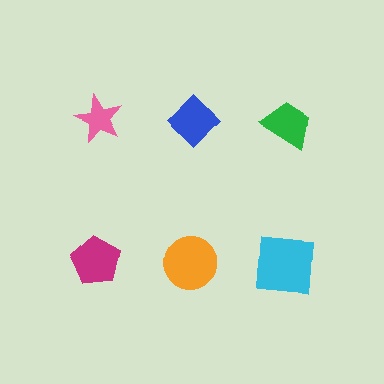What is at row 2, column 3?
A cyan square.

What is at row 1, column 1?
A pink star.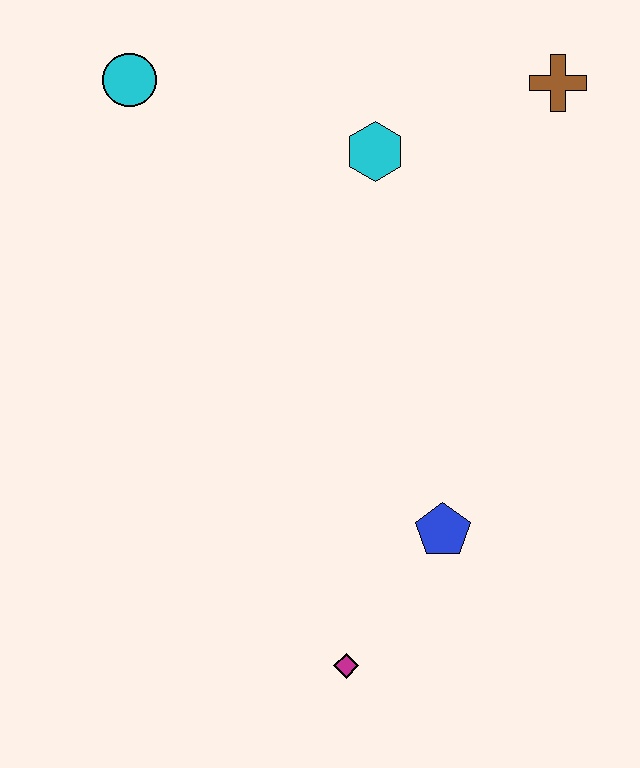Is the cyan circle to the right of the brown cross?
No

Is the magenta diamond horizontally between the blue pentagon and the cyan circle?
Yes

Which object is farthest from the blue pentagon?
The cyan circle is farthest from the blue pentagon.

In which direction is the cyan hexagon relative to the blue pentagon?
The cyan hexagon is above the blue pentagon.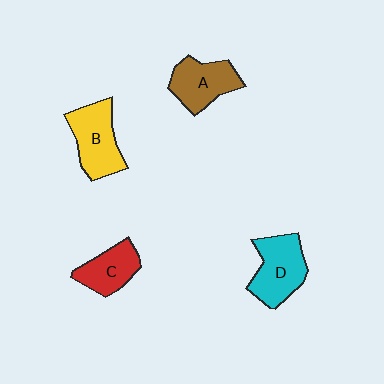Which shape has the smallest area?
Shape C (red).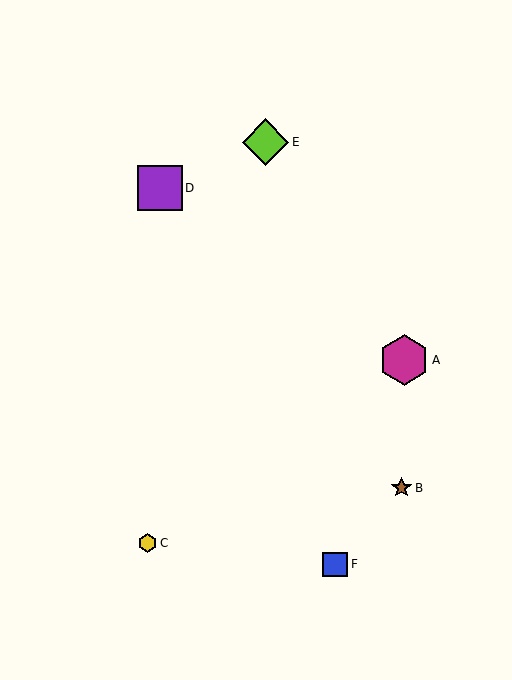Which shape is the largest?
The magenta hexagon (labeled A) is the largest.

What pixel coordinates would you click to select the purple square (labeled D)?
Click at (160, 188) to select the purple square D.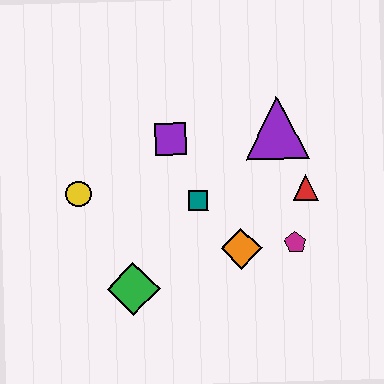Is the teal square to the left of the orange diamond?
Yes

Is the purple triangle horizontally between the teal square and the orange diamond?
No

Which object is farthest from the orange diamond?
The yellow circle is farthest from the orange diamond.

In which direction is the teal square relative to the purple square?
The teal square is below the purple square.